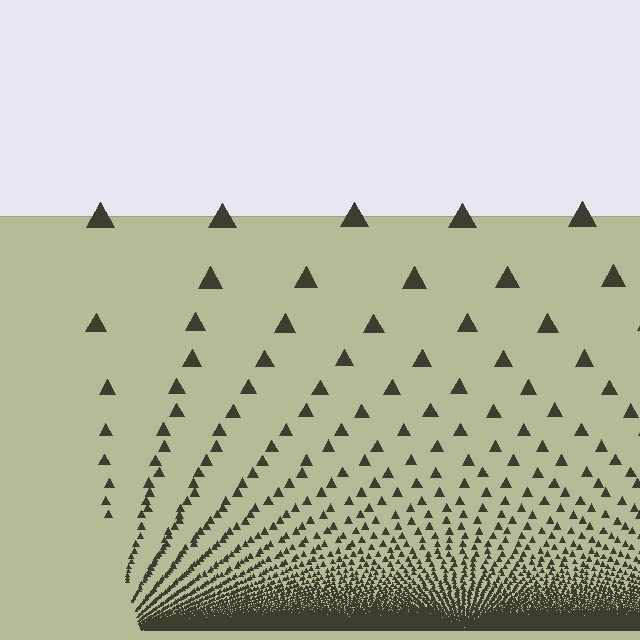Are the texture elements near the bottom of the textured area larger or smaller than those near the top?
Smaller. The gradient is inverted — elements near the bottom are smaller and denser.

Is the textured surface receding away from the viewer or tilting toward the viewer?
The surface appears to tilt toward the viewer. Texture elements get larger and sparser toward the top.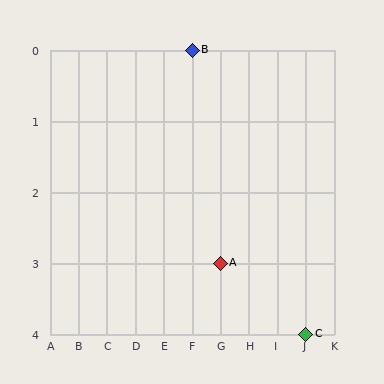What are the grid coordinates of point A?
Point A is at grid coordinates (G, 3).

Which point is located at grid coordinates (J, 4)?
Point C is at (J, 4).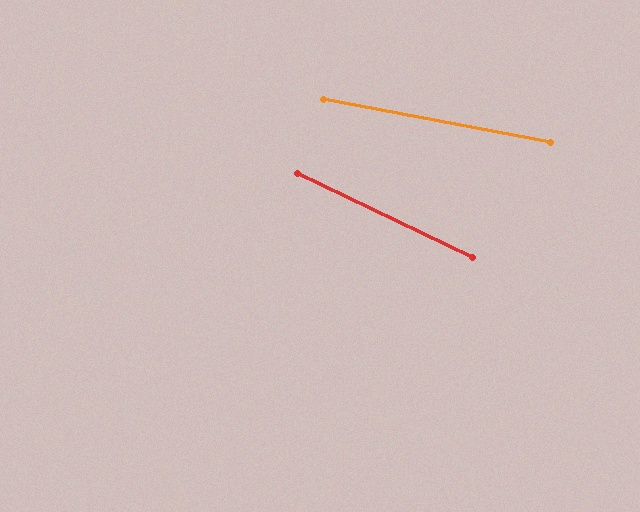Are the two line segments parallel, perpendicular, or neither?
Neither parallel nor perpendicular — they differ by about 15°.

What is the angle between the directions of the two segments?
Approximately 15 degrees.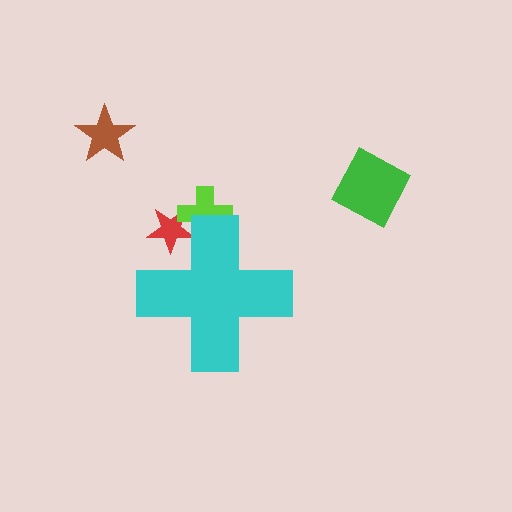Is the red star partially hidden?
Yes, the red star is partially hidden behind the cyan cross.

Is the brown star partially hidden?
No, the brown star is fully visible.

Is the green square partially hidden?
No, the green square is fully visible.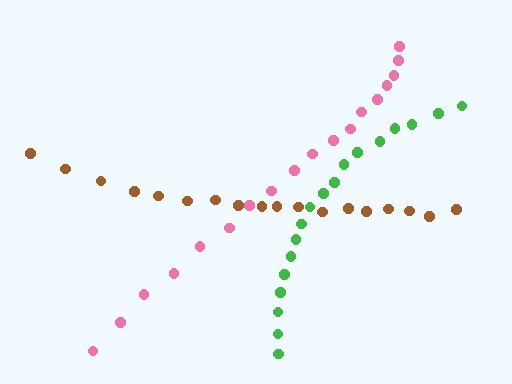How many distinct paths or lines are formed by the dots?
There are 3 distinct paths.